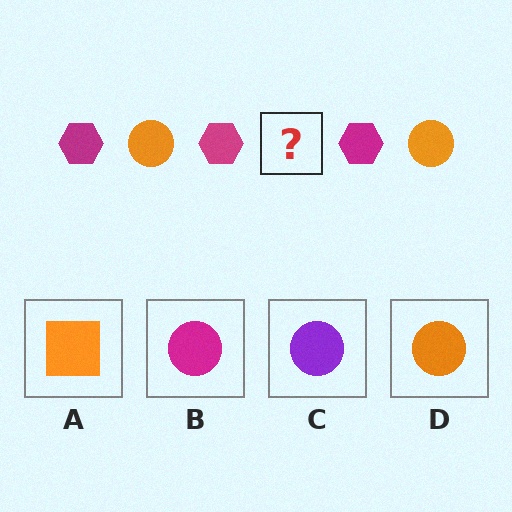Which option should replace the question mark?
Option D.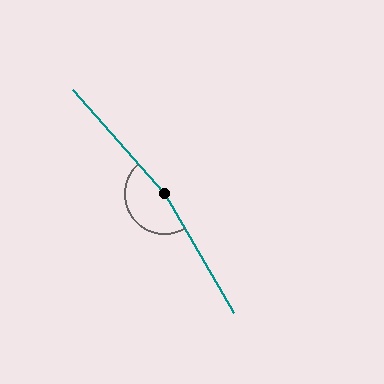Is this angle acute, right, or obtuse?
It is obtuse.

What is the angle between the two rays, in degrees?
Approximately 169 degrees.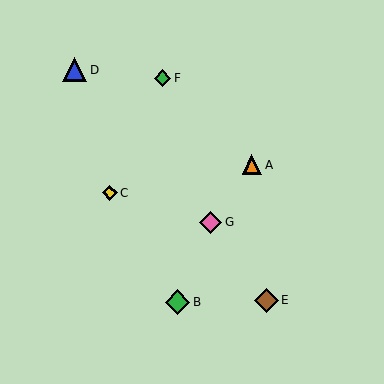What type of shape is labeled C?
Shape C is a yellow diamond.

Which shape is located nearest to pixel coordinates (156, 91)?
The green diamond (labeled F) at (162, 78) is nearest to that location.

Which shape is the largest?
The green diamond (labeled B) is the largest.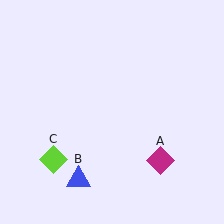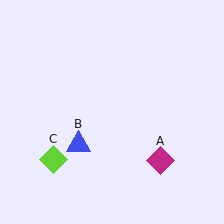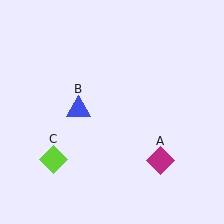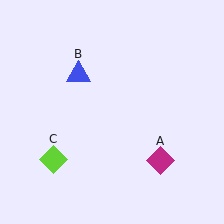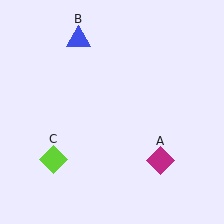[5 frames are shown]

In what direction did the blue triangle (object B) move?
The blue triangle (object B) moved up.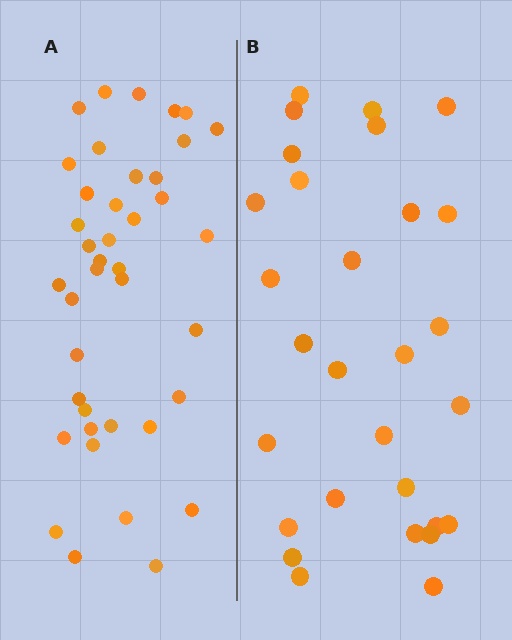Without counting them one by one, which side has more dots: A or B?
Region A (the left region) has more dots.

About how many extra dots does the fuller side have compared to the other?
Region A has roughly 12 or so more dots than region B.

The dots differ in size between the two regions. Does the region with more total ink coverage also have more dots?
No. Region B has more total ink coverage because its dots are larger, but region A actually contains more individual dots. Total area can be misleading — the number of items is what matters here.